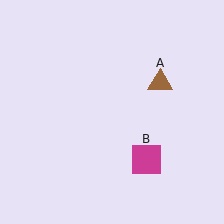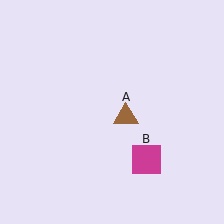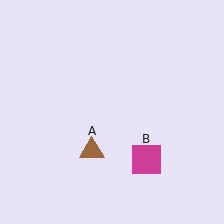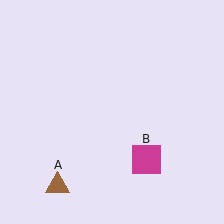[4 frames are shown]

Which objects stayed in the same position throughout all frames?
Magenta square (object B) remained stationary.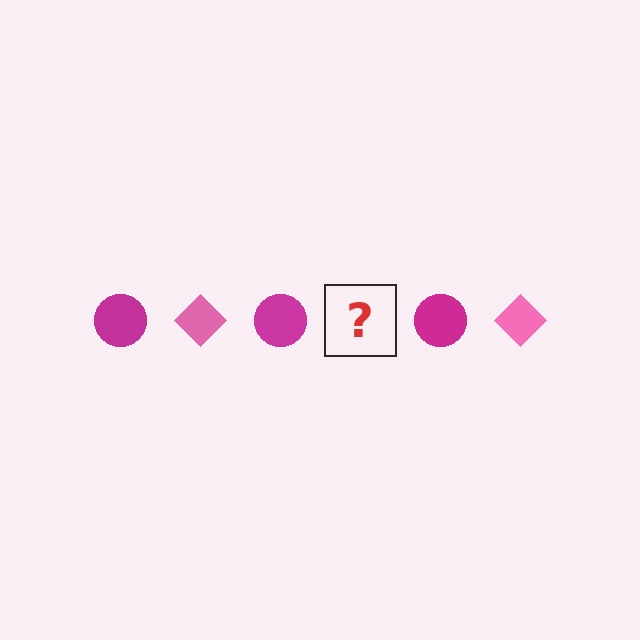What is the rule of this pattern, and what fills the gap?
The rule is that the pattern alternates between magenta circle and pink diamond. The gap should be filled with a pink diamond.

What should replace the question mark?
The question mark should be replaced with a pink diamond.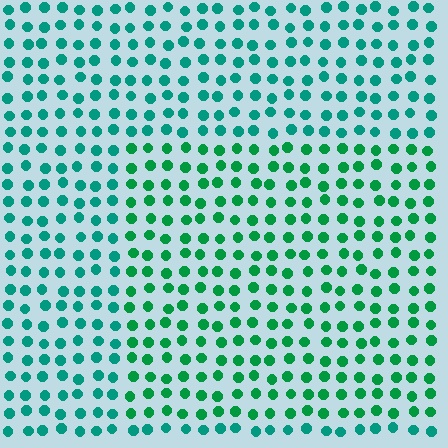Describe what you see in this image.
The image is filled with small teal elements in a uniform arrangement. A rectangle-shaped region is visible where the elements are tinted to a slightly different hue, forming a subtle color boundary.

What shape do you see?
I see a rectangle.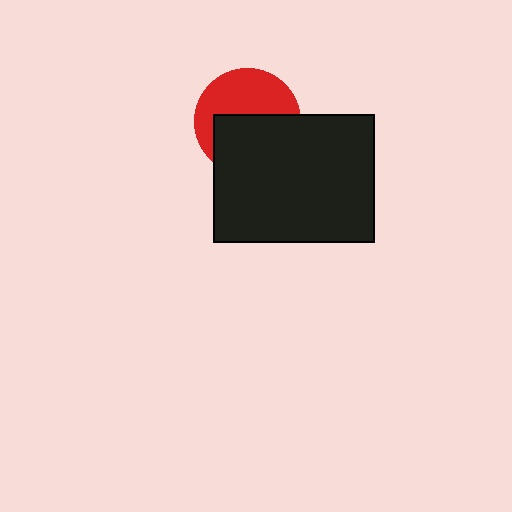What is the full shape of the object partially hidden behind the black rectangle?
The partially hidden object is a red circle.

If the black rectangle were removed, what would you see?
You would see the complete red circle.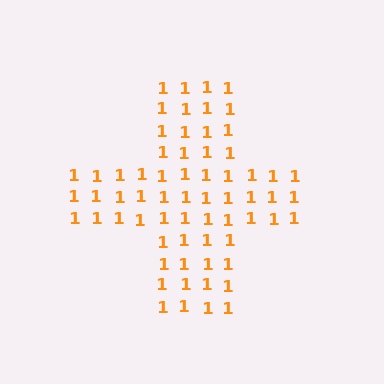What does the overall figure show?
The overall figure shows a cross.